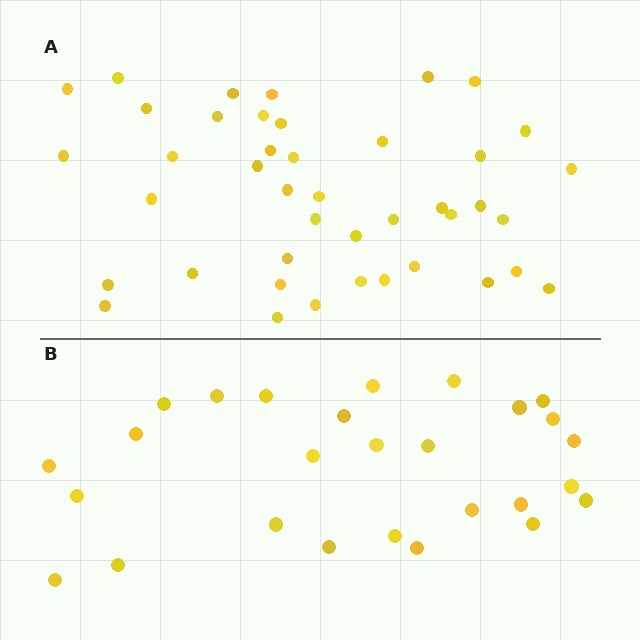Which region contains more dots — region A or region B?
Region A (the top region) has more dots.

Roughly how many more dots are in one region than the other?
Region A has approximately 15 more dots than region B.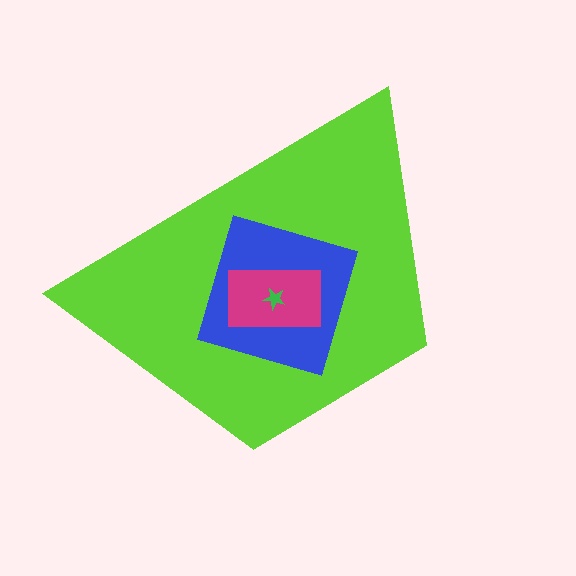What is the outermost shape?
The lime trapezoid.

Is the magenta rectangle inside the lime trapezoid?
Yes.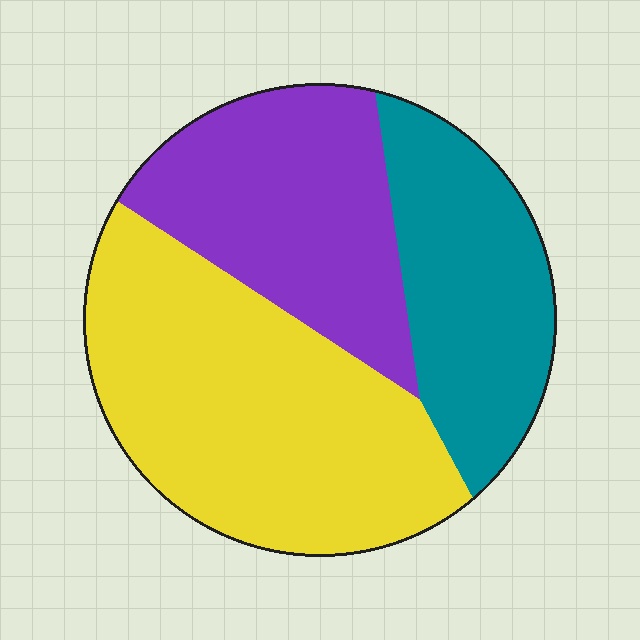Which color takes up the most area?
Yellow, at roughly 45%.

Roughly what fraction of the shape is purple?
Purple covers 29% of the shape.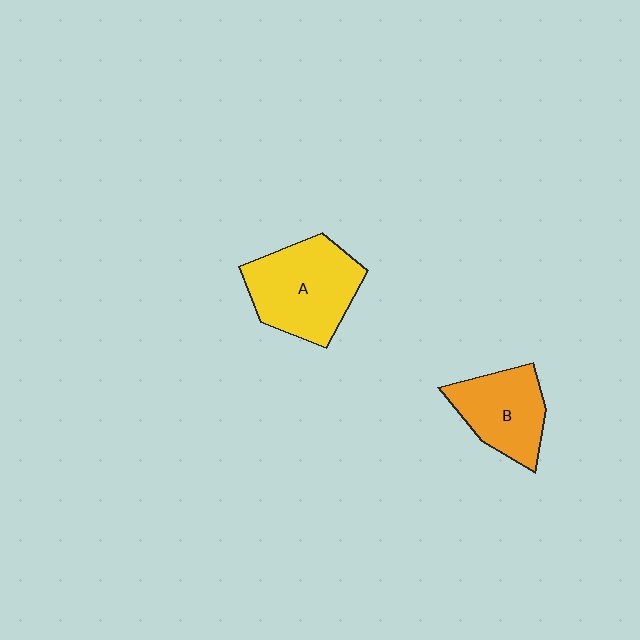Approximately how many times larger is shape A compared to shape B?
Approximately 1.3 times.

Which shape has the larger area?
Shape A (yellow).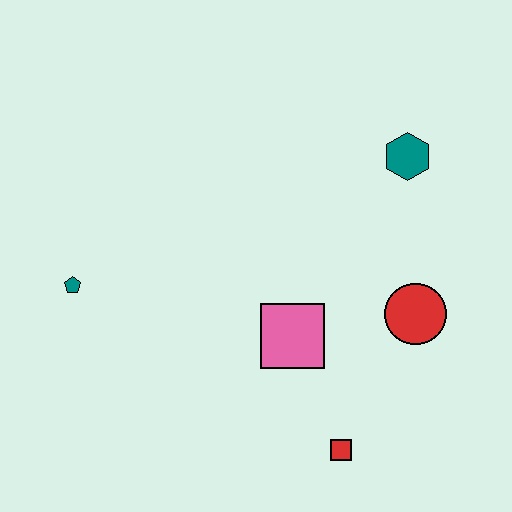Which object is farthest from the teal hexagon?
The teal pentagon is farthest from the teal hexagon.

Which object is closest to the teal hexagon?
The red circle is closest to the teal hexagon.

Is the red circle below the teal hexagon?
Yes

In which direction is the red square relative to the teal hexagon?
The red square is below the teal hexagon.